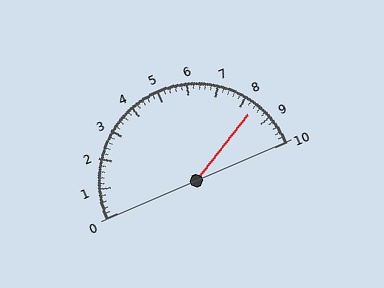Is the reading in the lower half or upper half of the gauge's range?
The reading is in the upper half of the range (0 to 10).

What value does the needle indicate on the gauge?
The needle indicates approximately 8.4.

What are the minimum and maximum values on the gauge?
The gauge ranges from 0 to 10.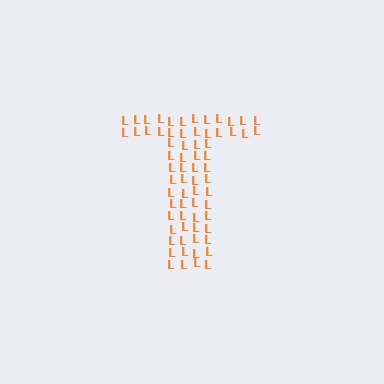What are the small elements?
The small elements are letter L's.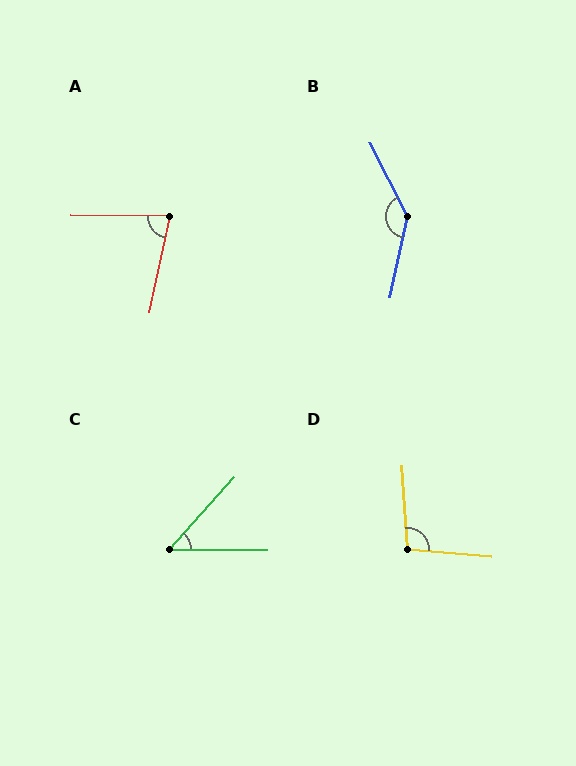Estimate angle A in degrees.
Approximately 78 degrees.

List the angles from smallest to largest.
C (48°), A (78°), D (99°), B (140°).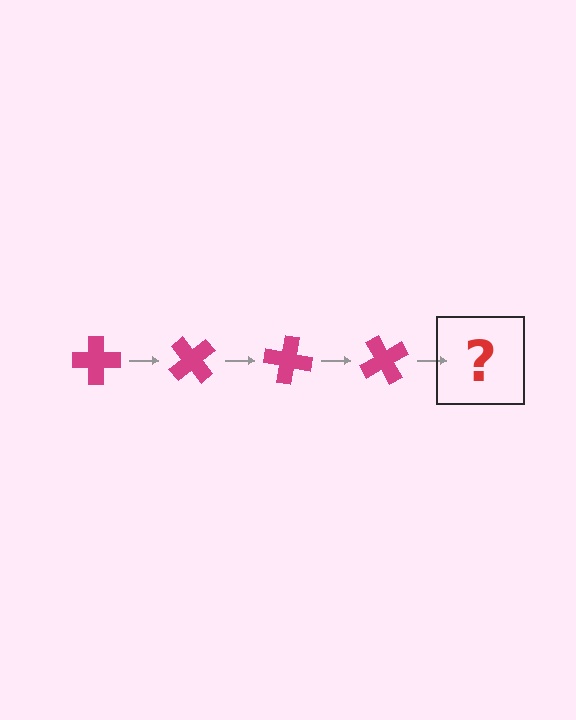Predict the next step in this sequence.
The next step is a magenta cross rotated 200 degrees.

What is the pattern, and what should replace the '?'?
The pattern is that the cross rotates 50 degrees each step. The '?' should be a magenta cross rotated 200 degrees.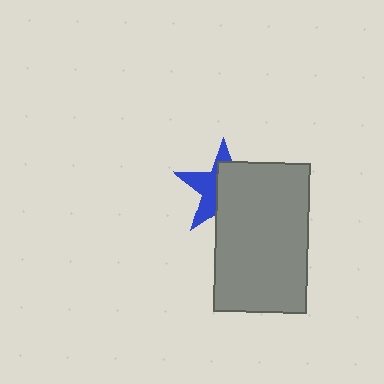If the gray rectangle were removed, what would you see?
You would see the complete blue star.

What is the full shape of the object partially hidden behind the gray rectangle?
The partially hidden object is a blue star.